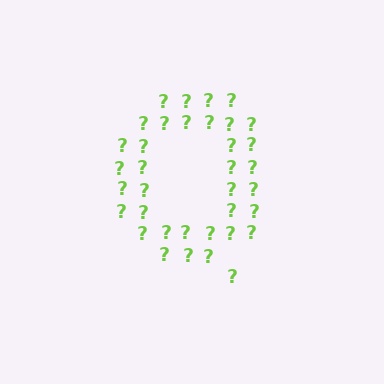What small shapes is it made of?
It is made of small question marks.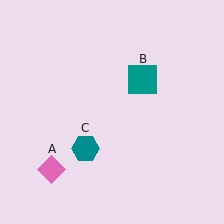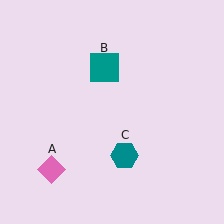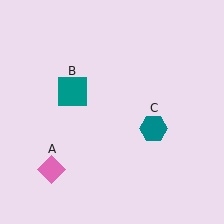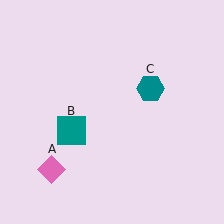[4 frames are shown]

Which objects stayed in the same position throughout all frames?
Pink diamond (object A) remained stationary.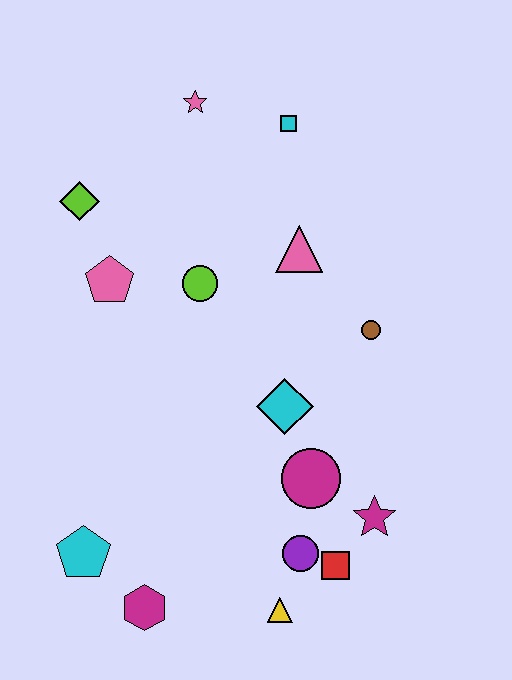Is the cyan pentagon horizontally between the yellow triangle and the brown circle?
No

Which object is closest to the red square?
The purple circle is closest to the red square.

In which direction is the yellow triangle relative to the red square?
The yellow triangle is to the left of the red square.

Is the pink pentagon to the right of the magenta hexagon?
No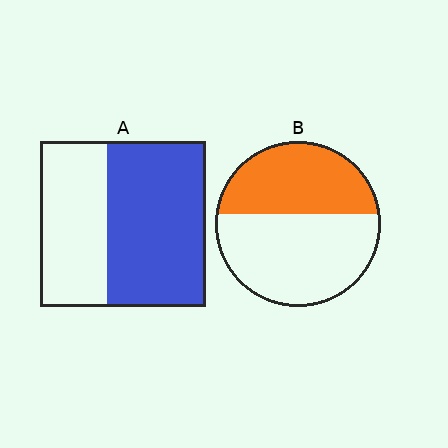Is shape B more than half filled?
No.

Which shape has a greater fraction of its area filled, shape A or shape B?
Shape A.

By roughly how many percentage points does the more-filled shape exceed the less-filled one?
By roughly 15 percentage points (A over B).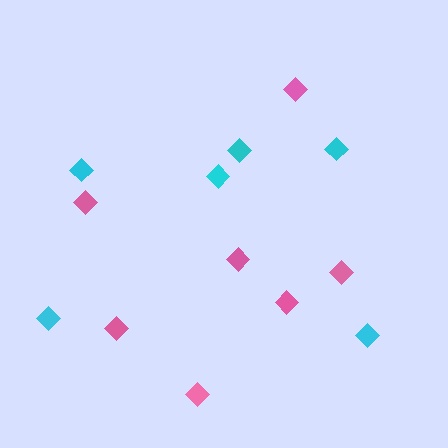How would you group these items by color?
There are 2 groups: one group of pink diamonds (7) and one group of cyan diamonds (6).